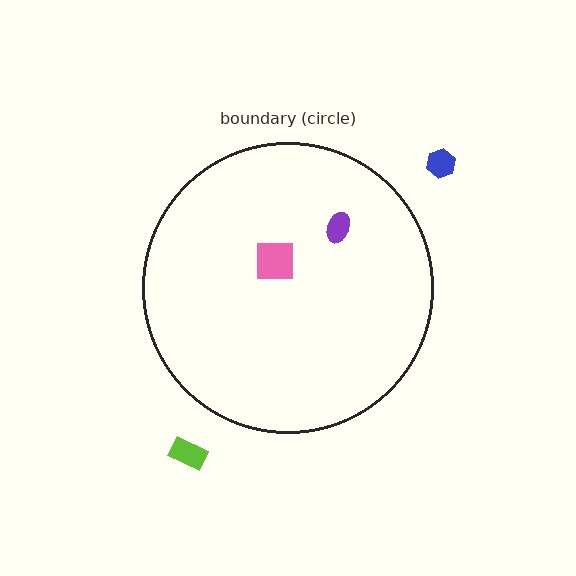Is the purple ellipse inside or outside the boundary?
Inside.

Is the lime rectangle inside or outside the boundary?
Outside.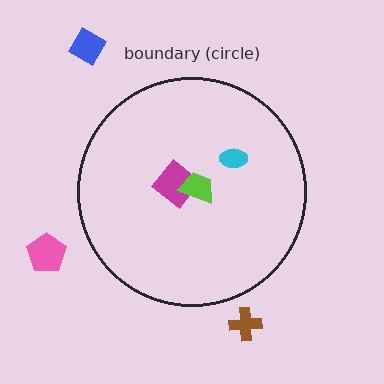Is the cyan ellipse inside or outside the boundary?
Inside.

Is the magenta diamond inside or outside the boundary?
Inside.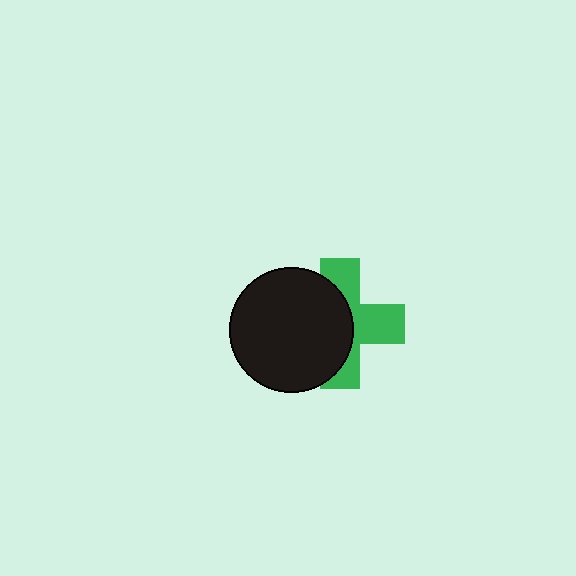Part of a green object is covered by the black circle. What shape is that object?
It is a cross.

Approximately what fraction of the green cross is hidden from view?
Roughly 51% of the green cross is hidden behind the black circle.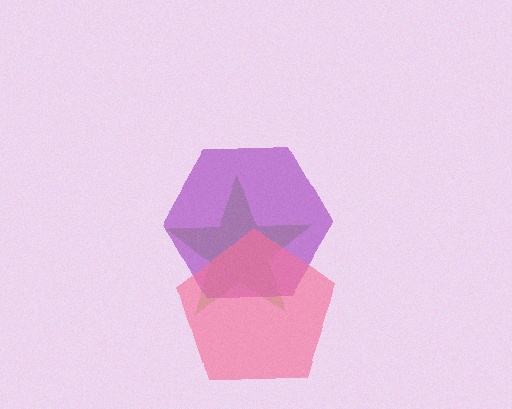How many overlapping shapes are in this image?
There are 3 overlapping shapes in the image.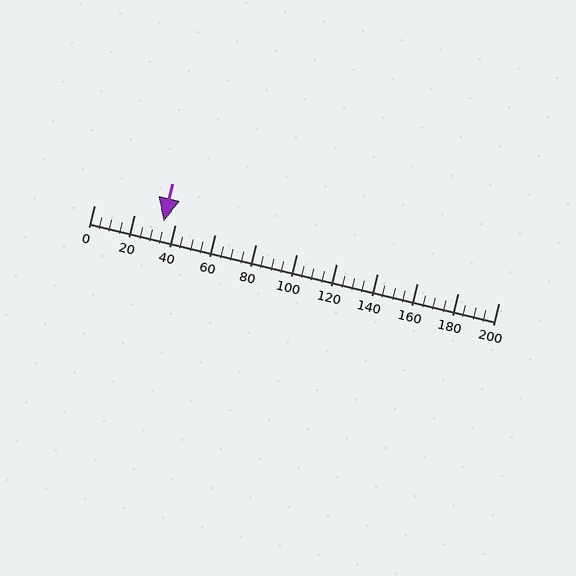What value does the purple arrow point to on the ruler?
The purple arrow points to approximately 34.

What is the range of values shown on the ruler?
The ruler shows values from 0 to 200.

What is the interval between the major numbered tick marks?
The major tick marks are spaced 20 units apart.